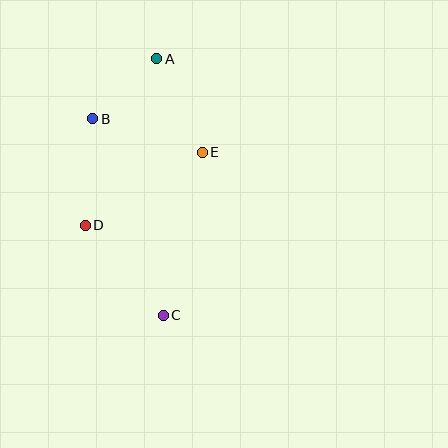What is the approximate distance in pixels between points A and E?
The distance between A and E is approximately 104 pixels.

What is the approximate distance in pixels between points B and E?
The distance between B and E is approximately 115 pixels.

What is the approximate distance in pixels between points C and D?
The distance between C and D is approximately 119 pixels.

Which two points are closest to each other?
Points A and B are closest to each other.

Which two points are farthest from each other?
Points A and C are farthest from each other.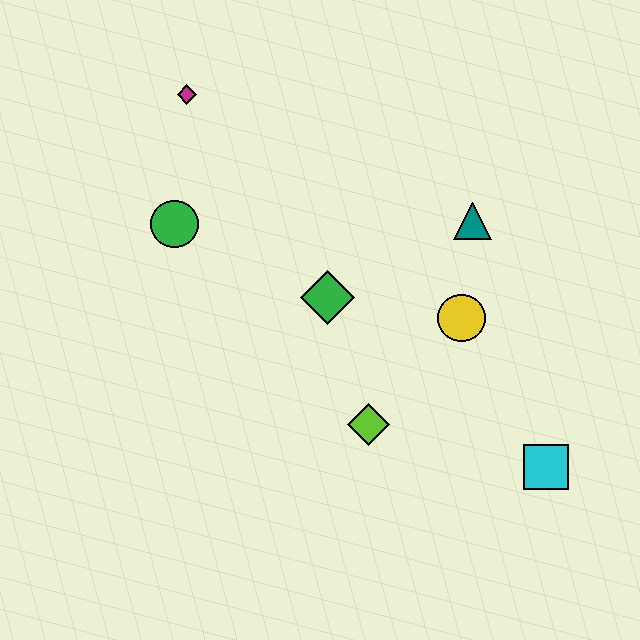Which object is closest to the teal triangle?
The yellow circle is closest to the teal triangle.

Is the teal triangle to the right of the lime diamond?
Yes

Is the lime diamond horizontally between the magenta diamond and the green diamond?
No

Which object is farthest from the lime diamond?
The magenta diamond is farthest from the lime diamond.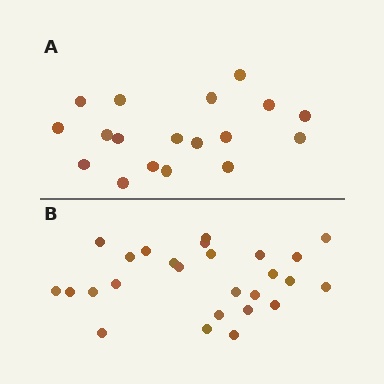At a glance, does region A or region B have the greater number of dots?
Region B (the bottom region) has more dots.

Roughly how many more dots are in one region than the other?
Region B has roughly 8 or so more dots than region A.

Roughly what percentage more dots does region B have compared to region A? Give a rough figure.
About 45% more.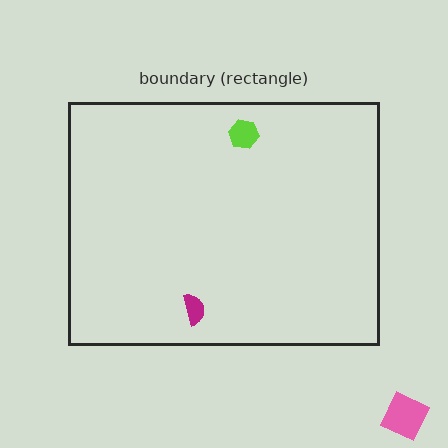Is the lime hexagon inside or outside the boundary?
Inside.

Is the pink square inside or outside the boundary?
Outside.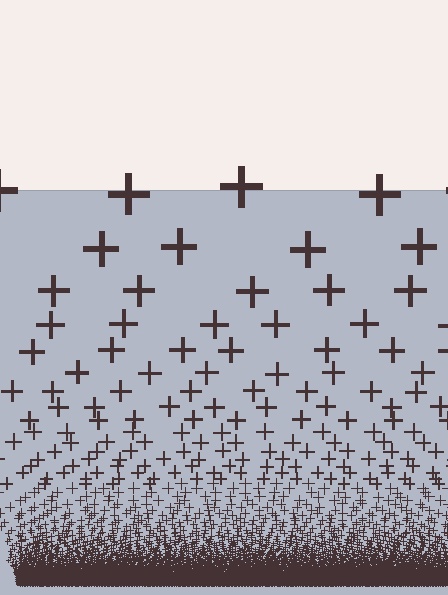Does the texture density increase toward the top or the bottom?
Density increases toward the bottom.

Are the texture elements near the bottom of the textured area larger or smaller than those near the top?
Smaller. The gradient is inverted — elements near the bottom are smaller and denser.